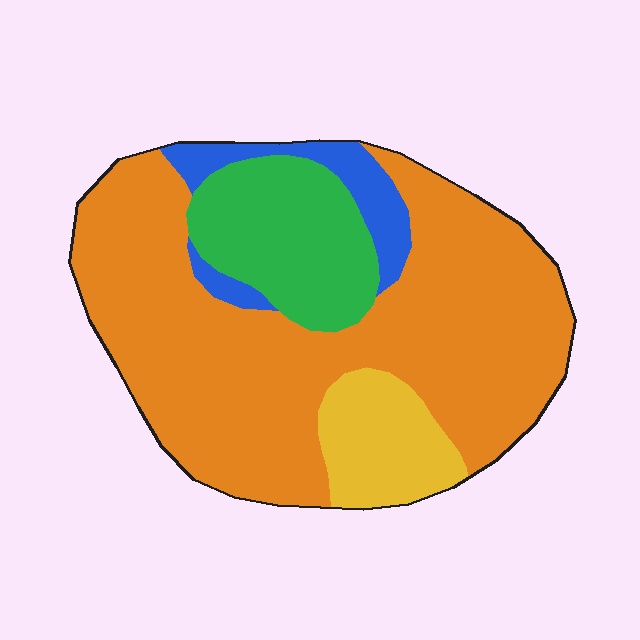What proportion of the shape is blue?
Blue takes up less than a quarter of the shape.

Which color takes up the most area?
Orange, at roughly 65%.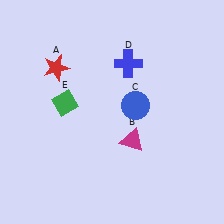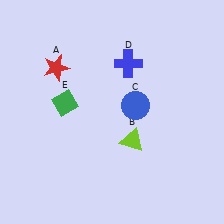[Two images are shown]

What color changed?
The triangle (B) changed from magenta in Image 1 to lime in Image 2.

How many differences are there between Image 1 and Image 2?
There is 1 difference between the two images.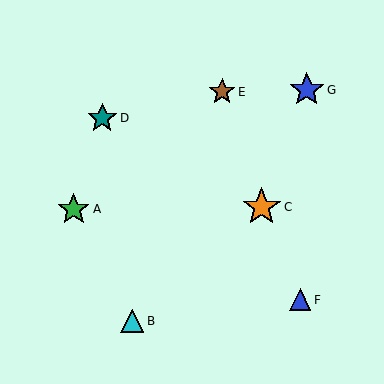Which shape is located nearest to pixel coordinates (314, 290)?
The blue triangle (labeled F) at (300, 300) is nearest to that location.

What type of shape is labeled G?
Shape G is a blue star.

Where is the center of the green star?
The center of the green star is at (74, 209).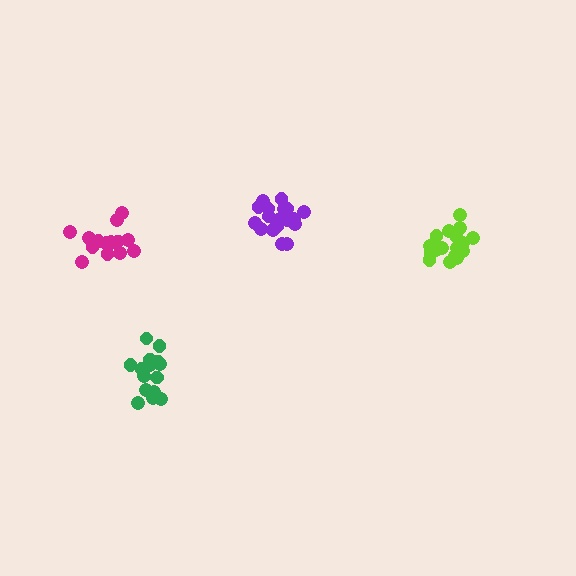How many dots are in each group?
Group 1: 17 dots, Group 2: 15 dots, Group 3: 16 dots, Group 4: 20 dots (68 total).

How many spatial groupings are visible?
There are 4 spatial groupings.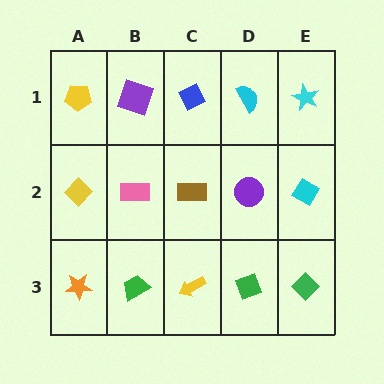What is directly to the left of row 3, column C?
A green trapezoid.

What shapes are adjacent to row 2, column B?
A purple square (row 1, column B), a green trapezoid (row 3, column B), a yellow diamond (row 2, column A), a brown rectangle (row 2, column C).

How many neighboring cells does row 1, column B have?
3.